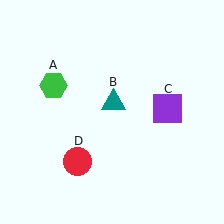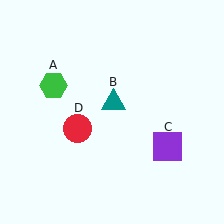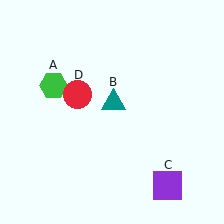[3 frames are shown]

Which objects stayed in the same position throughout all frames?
Green hexagon (object A) and teal triangle (object B) remained stationary.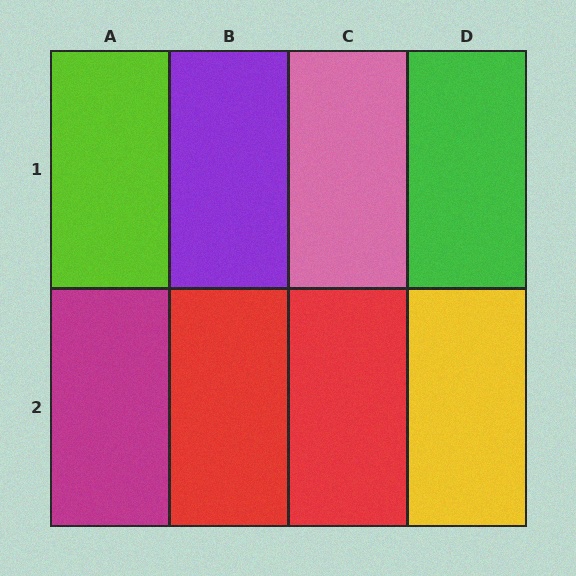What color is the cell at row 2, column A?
Magenta.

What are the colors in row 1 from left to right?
Lime, purple, pink, green.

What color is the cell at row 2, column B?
Red.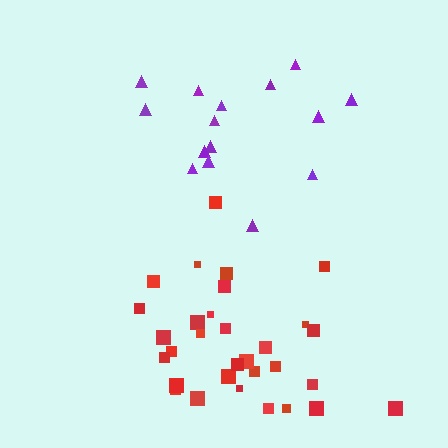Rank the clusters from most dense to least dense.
red, purple.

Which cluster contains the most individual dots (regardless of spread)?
Red (31).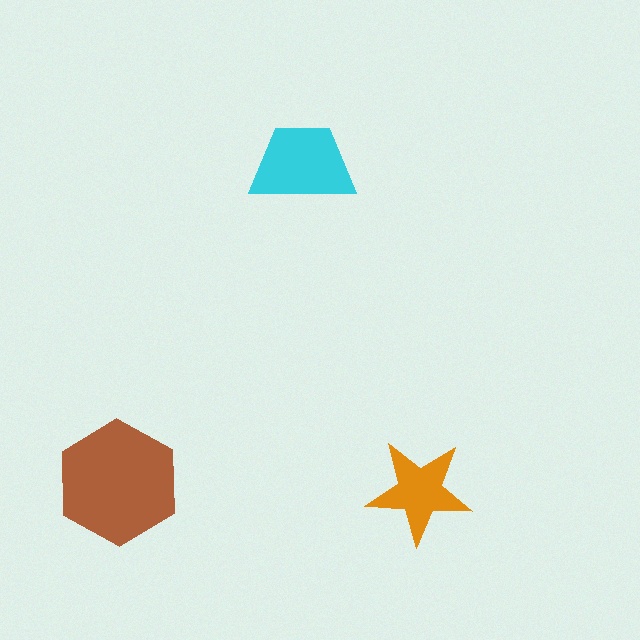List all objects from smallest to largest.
The orange star, the cyan trapezoid, the brown hexagon.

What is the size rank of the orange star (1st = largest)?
3rd.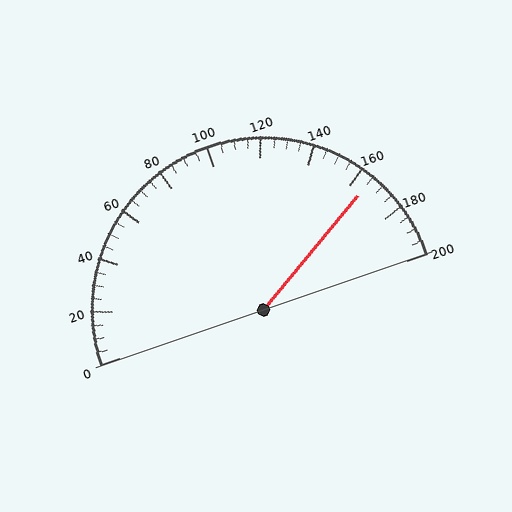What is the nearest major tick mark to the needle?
The nearest major tick mark is 160.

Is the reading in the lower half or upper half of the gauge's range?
The reading is in the upper half of the range (0 to 200).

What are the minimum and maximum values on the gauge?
The gauge ranges from 0 to 200.